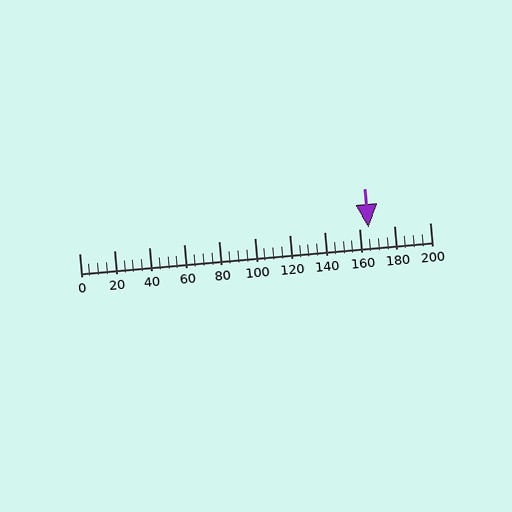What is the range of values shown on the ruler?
The ruler shows values from 0 to 200.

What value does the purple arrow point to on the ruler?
The purple arrow points to approximately 165.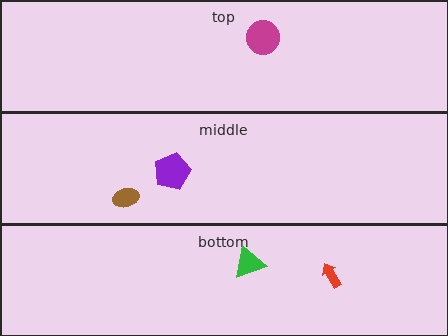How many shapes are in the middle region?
2.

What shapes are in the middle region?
The purple pentagon, the brown ellipse.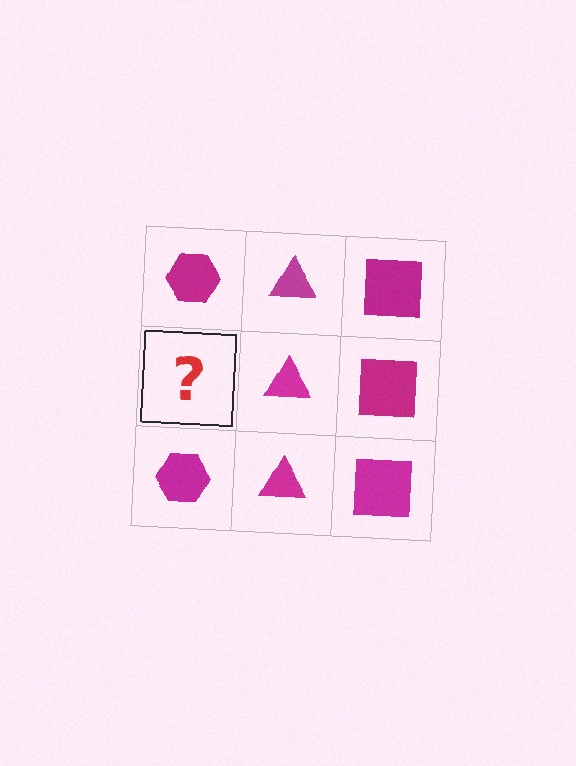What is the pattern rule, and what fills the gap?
The rule is that each column has a consistent shape. The gap should be filled with a magenta hexagon.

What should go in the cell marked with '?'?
The missing cell should contain a magenta hexagon.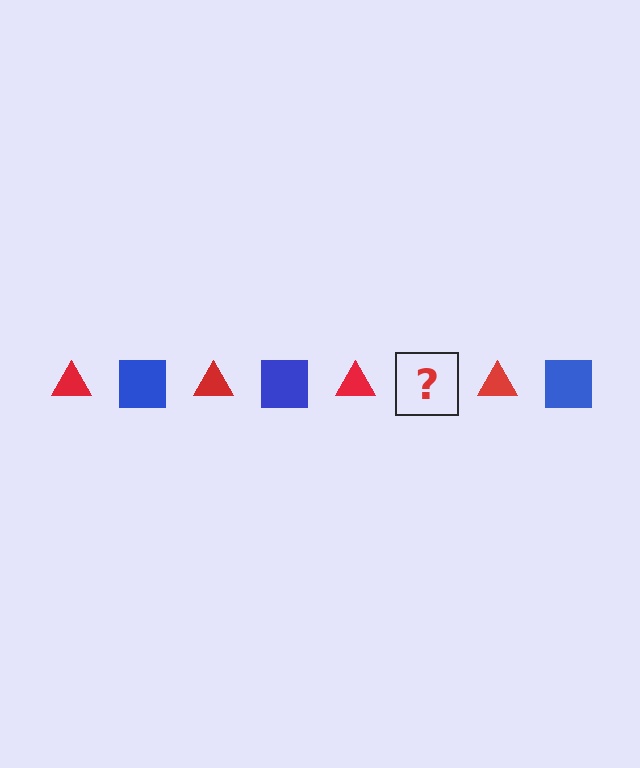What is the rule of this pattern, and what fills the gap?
The rule is that the pattern alternates between red triangle and blue square. The gap should be filled with a blue square.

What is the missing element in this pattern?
The missing element is a blue square.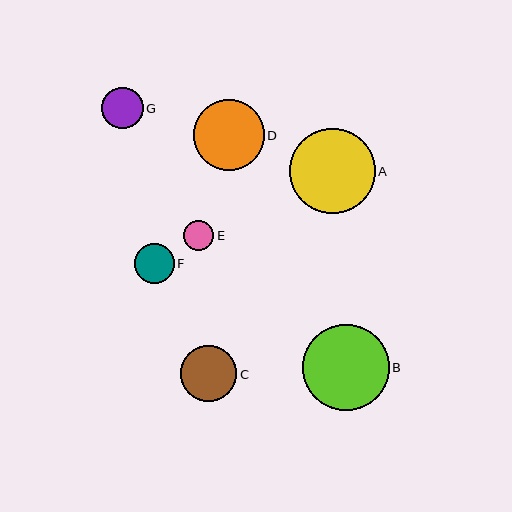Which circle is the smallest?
Circle E is the smallest with a size of approximately 31 pixels.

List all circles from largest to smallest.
From largest to smallest: B, A, D, C, G, F, E.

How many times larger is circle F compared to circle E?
Circle F is approximately 1.3 times the size of circle E.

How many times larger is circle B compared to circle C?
Circle B is approximately 1.5 times the size of circle C.